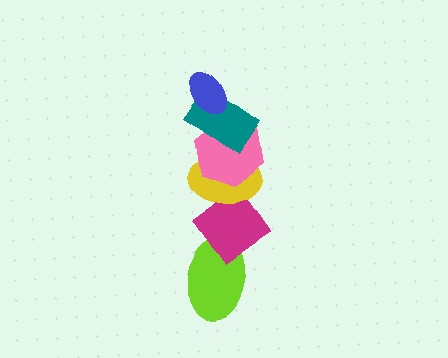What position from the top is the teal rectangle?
The teal rectangle is 2nd from the top.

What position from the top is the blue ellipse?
The blue ellipse is 1st from the top.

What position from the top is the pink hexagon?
The pink hexagon is 3rd from the top.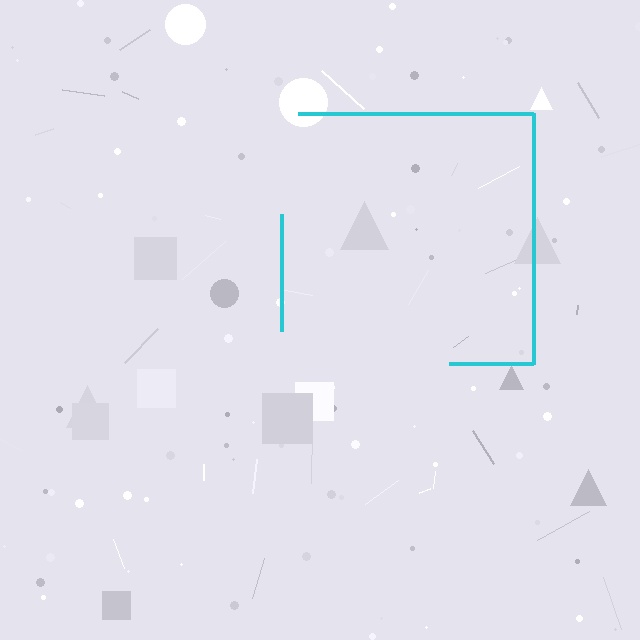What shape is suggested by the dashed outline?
The dashed outline suggests a square.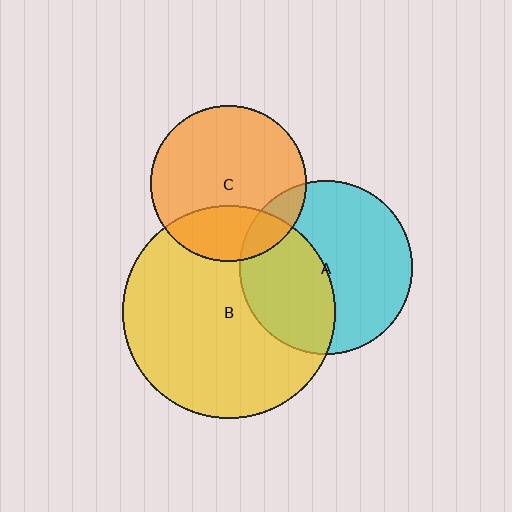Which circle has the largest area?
Circle B (yellow).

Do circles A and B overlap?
Yes.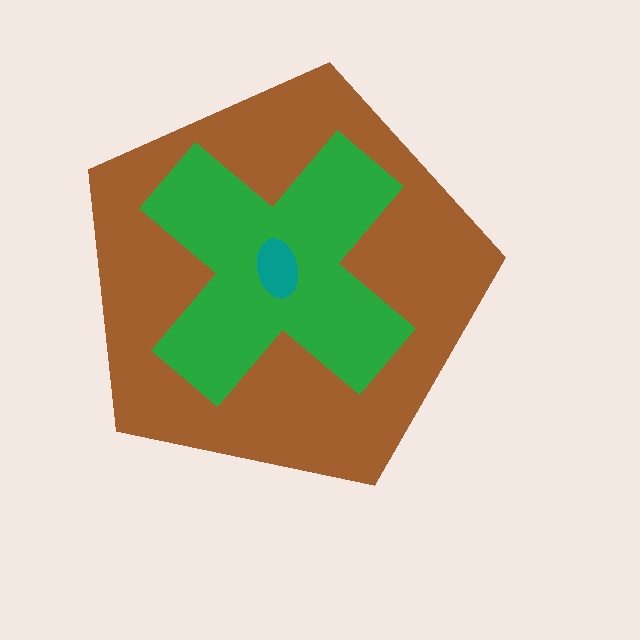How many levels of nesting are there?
3.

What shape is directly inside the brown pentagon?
The green cross.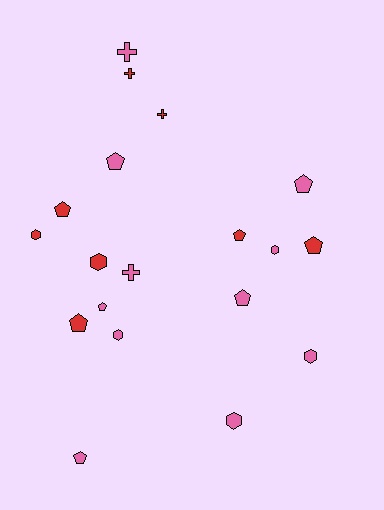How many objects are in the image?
There are 19 objects.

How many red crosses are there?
There are 2 red crosses.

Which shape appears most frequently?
Pentagon, with 9 objects.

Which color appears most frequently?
Pink, with 11 objects.